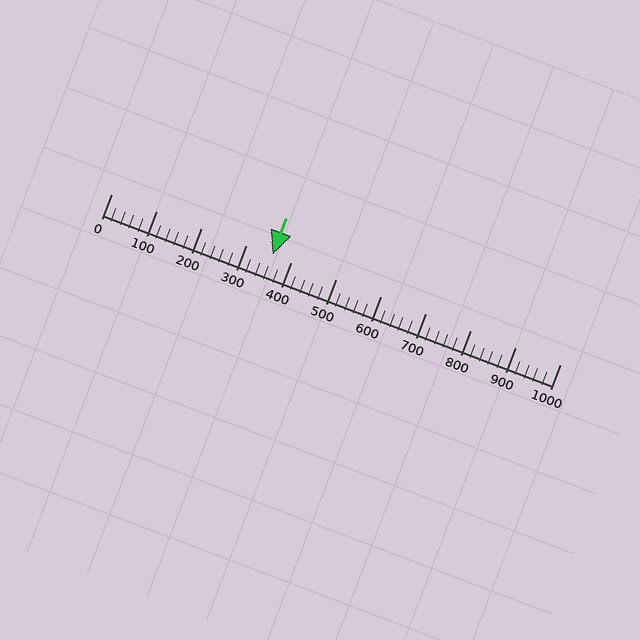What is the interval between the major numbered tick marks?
The major tick marks are spaced 100 units apart.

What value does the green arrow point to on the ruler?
The green arrow points to approximately 360.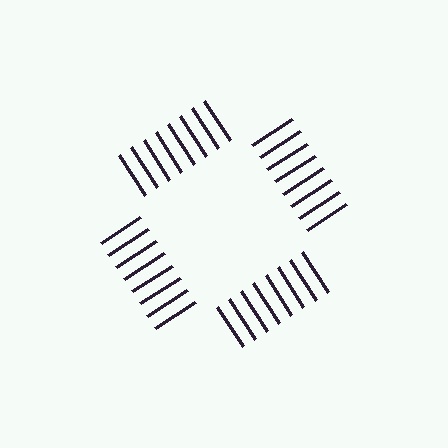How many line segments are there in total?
32 — 8 along each of the 4 edges.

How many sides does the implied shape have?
4 sides — the line-ends trace a square.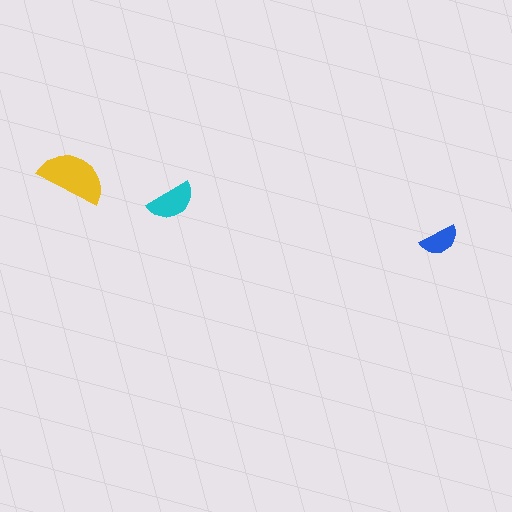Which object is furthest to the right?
The blue semicircle is rightmost.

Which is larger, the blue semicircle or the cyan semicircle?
The cyan one.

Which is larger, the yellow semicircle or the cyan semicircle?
The yellow one.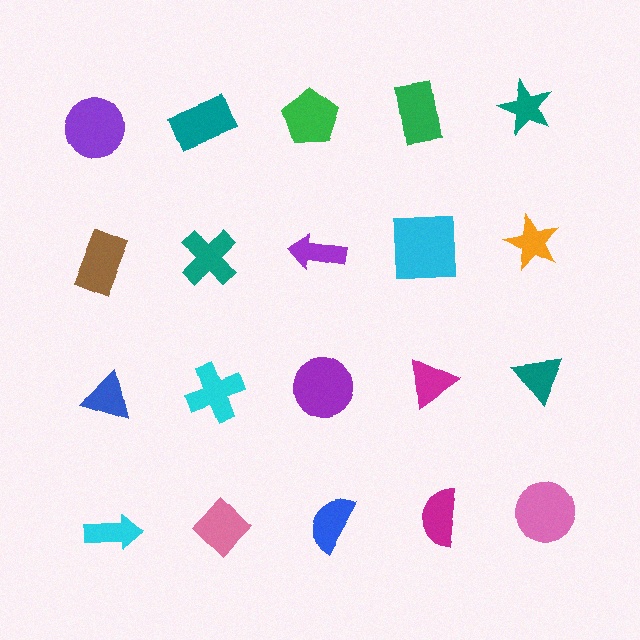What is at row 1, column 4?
A green rectangle.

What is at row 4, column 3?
A blue semicircle.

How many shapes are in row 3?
5 shapes.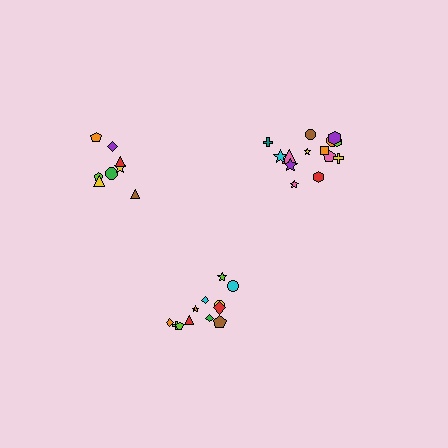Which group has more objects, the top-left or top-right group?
The top-right group.